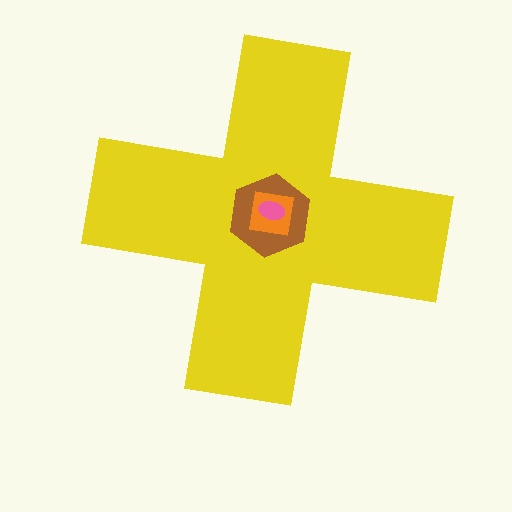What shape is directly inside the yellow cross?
The brown hexagon.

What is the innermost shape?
The pink ellipse.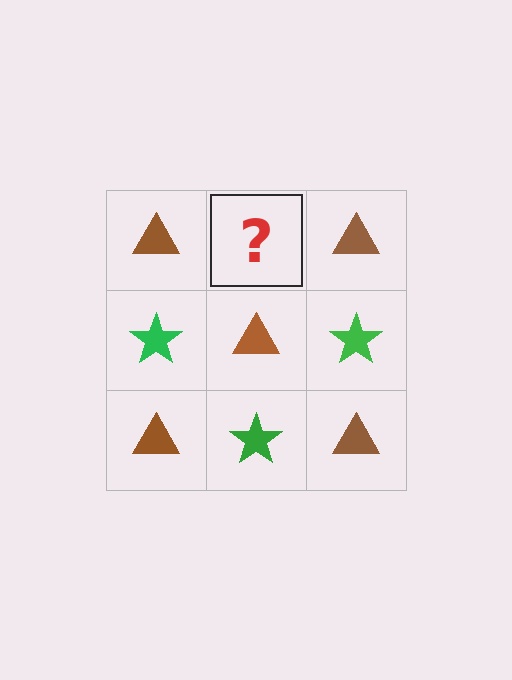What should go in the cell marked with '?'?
The missing cell should contain a green star.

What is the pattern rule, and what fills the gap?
The rule is that it alternates brown triangle and green star in a checkerboard pattern. The gap should be filled with a green star.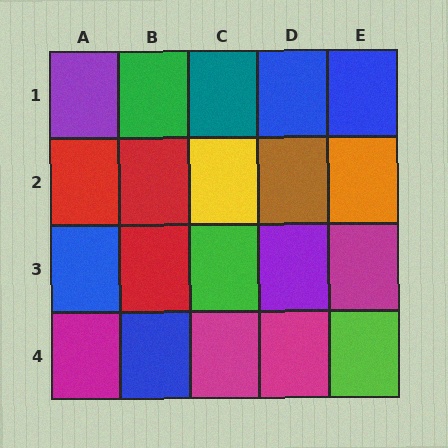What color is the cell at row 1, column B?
Green.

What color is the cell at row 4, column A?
Magenta.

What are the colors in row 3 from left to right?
Blue, red, green, purple, magenta.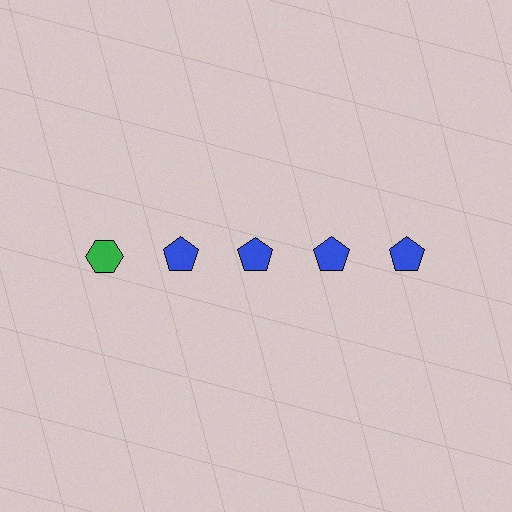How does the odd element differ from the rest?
It differs in both color (green instead of blue) and shape (hexagon instead of pentagon).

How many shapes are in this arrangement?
There are 5 shapes arranged in a grid pattern.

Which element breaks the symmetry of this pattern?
The green hexagon in the top row, leftmost column breaks the symmetry. All other shapes are blue pentagons.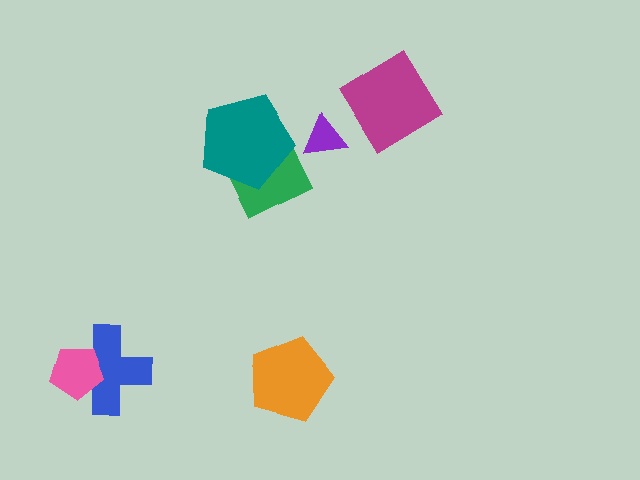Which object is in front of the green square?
The teal pentagon is in front of the green square.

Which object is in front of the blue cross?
The pink pentagon is in front of the blue cross.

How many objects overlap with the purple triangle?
0 objects overlap with the purple triangle.